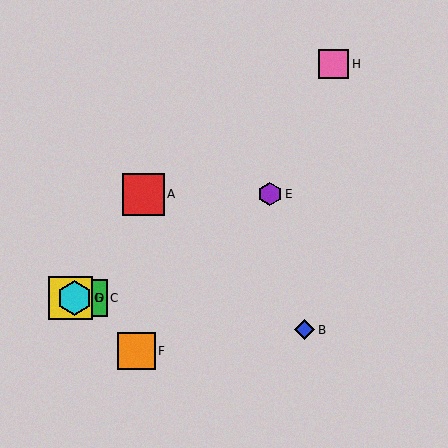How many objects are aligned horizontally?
3 objects (C, D, G) are aligned horizontally.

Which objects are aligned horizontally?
Objects C, D, G are aligned horizontally.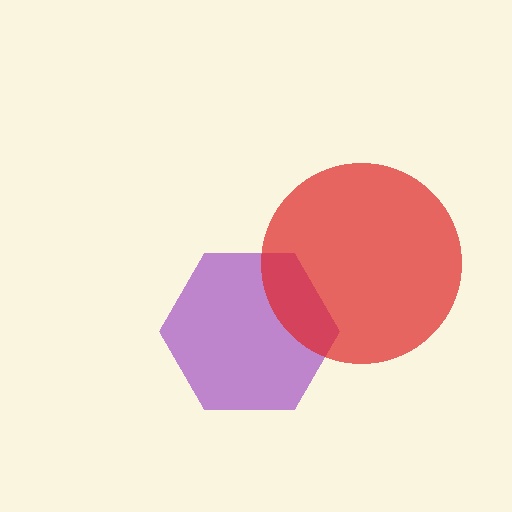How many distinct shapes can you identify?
There are 2 distinct shapes: a purple hexagon, a red circle.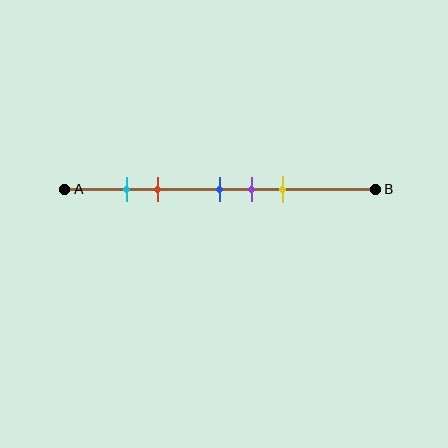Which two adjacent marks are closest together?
The cyan and red marks are the closest adjacent pair.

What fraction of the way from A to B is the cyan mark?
The cyan mark is approximately 20% (0.2) of the way from A to B.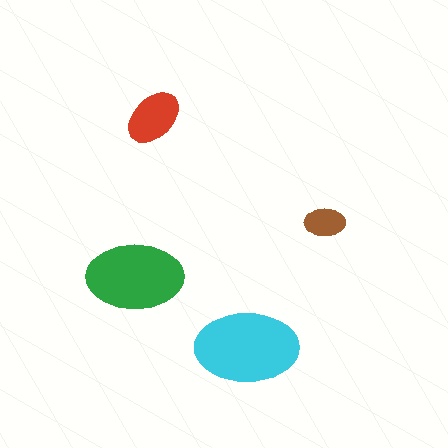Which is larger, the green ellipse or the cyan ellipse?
The cyan one.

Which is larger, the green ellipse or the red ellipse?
The green one.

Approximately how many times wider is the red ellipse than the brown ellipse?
About 1.5 times wider.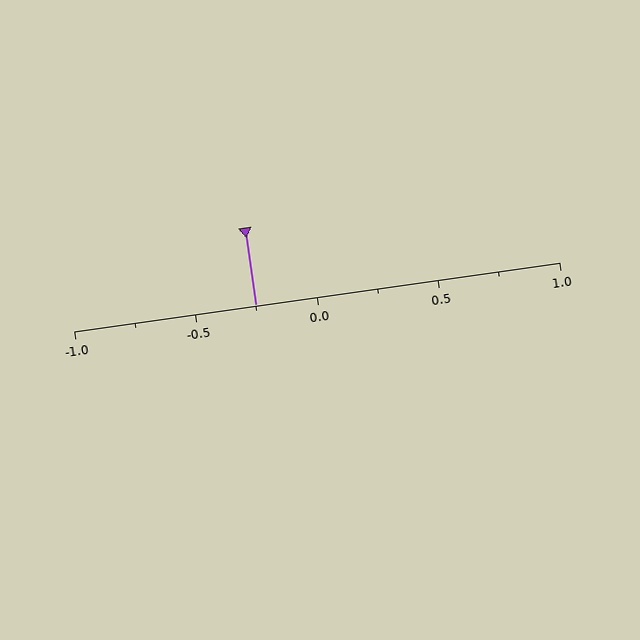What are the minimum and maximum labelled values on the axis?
The axis runs from -1.0 to 1.0.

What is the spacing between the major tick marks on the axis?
The major ticks are spaced 0.5 apart.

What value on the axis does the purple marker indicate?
The marker indicates approximately -0.25.